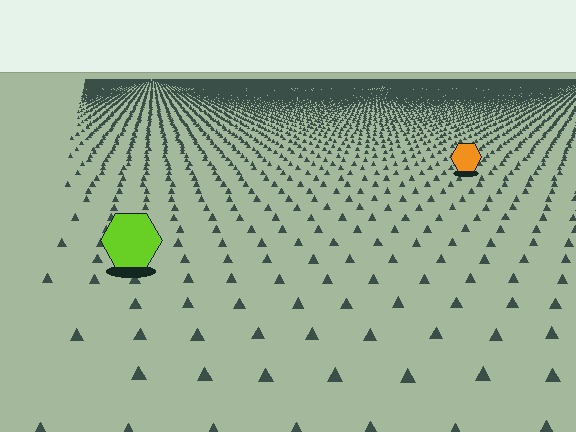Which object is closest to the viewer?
The lime hexagon is closest. The texture marks near it are larger and more spread out.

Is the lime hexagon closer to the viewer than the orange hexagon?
Yes. The lime hexagon is closer — you can tell from the texture gradient: the ground texture is coarser near it.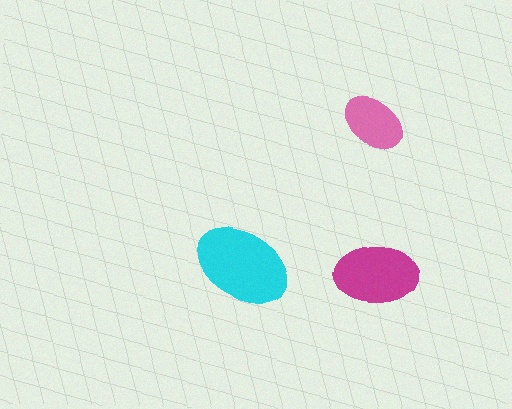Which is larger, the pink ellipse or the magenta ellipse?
The magenta one.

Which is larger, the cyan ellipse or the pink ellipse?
The cyan one.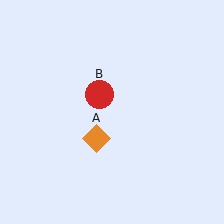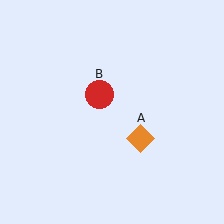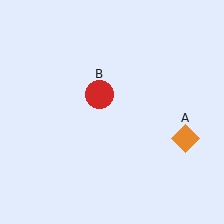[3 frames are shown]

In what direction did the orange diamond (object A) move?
The orange diamond (object A) moved right.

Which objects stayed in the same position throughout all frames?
Red circle (object B) remained stationary.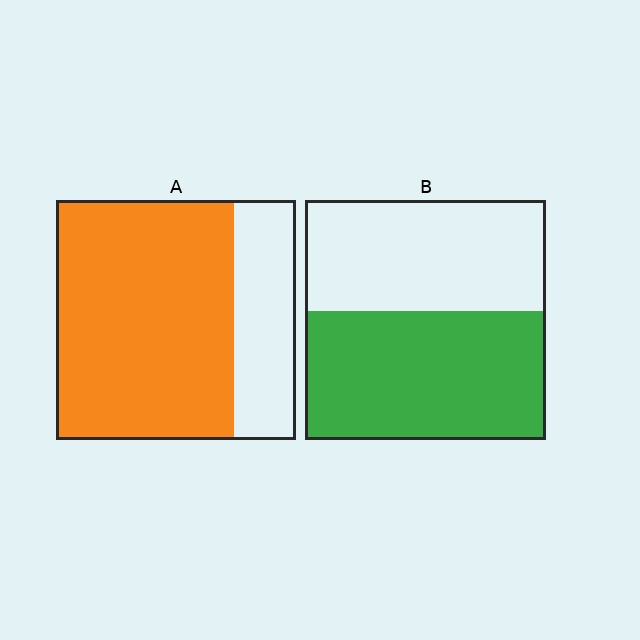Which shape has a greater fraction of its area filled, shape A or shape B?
Shape A.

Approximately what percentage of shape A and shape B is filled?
A is approximately 75% and B is approximately 55%.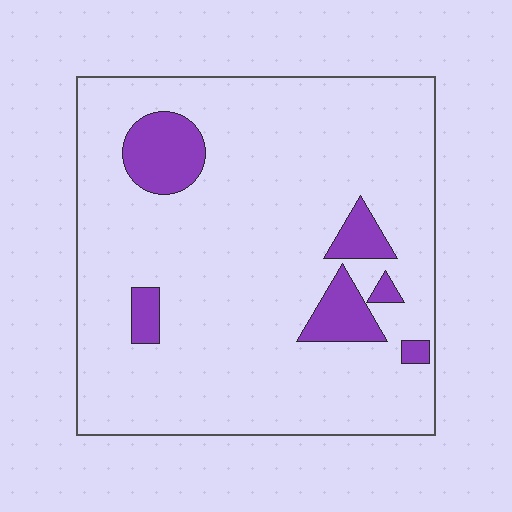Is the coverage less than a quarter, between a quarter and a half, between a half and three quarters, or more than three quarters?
Less than a quarter.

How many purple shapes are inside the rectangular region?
6.